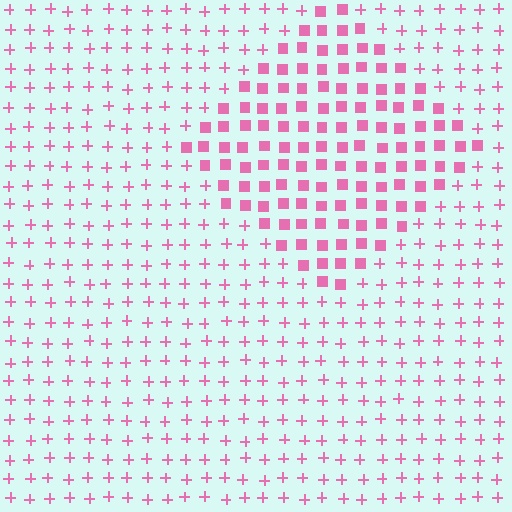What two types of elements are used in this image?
The image uses squares inside the diamond region and plus signs outside it.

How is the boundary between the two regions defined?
The boundary is defined by a change in element shape: squares inside vs. plus signs outside. All elements share the same color and spacing.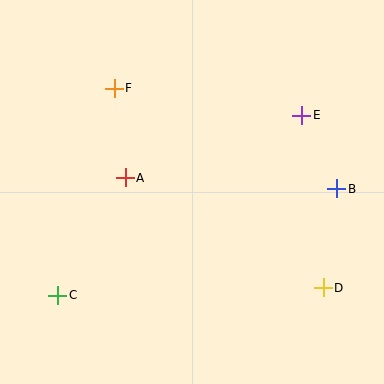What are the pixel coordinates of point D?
Point D is at (323, 288).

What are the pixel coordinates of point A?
Point A is at (125, 178).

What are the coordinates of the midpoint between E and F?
The midpoint between E and F is at (208, 102).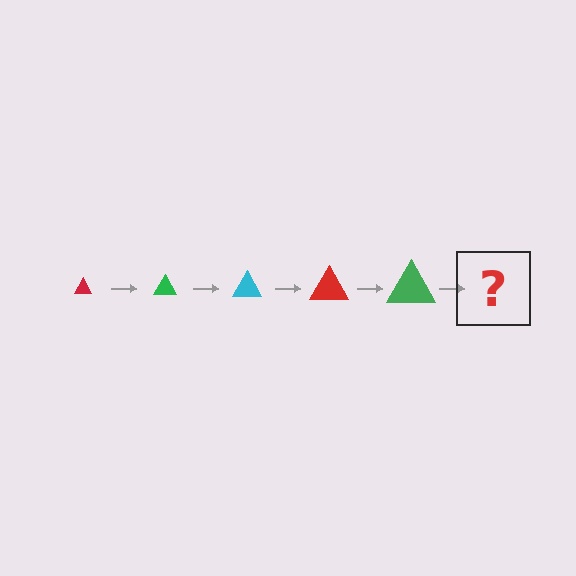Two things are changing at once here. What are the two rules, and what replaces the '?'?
The two rules are that the triangle grows larger each step and the color cycles through red, green, and cyan. The '?' should be a cyan triangle, larger than the previous one.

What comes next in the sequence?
The next element should be a cyan triangle, larger than the previous one.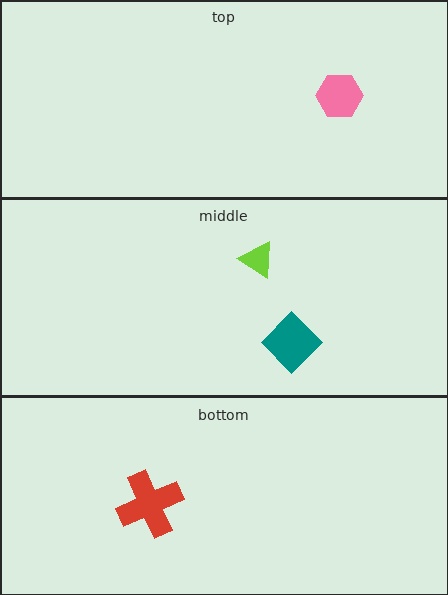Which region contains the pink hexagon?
The top region.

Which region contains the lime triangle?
The middle region.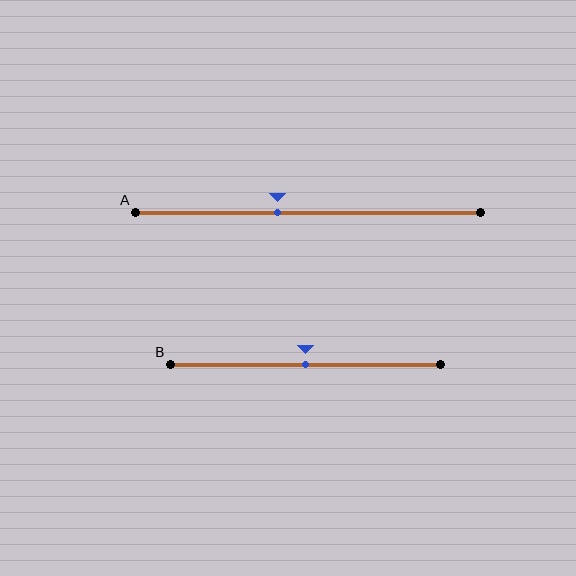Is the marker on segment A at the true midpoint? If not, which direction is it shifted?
No, the marker on segment A is shifted to the left by about 9% of the segment length.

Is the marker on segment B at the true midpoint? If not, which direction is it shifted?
Yes, the marker on segment B is at the true midpoint.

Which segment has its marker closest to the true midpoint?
Segment B has its marker closest to the true midpoint.